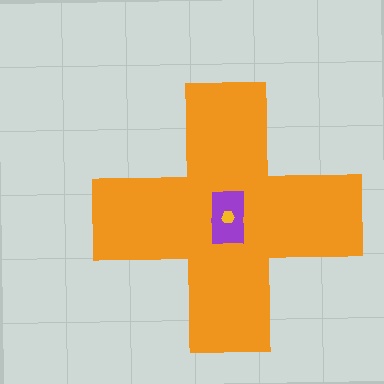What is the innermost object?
The yellow hexagon.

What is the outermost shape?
The orange cross.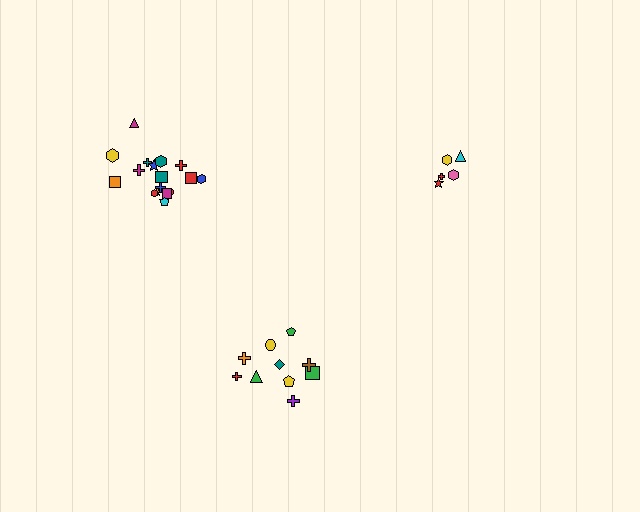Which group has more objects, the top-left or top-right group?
The top-left group.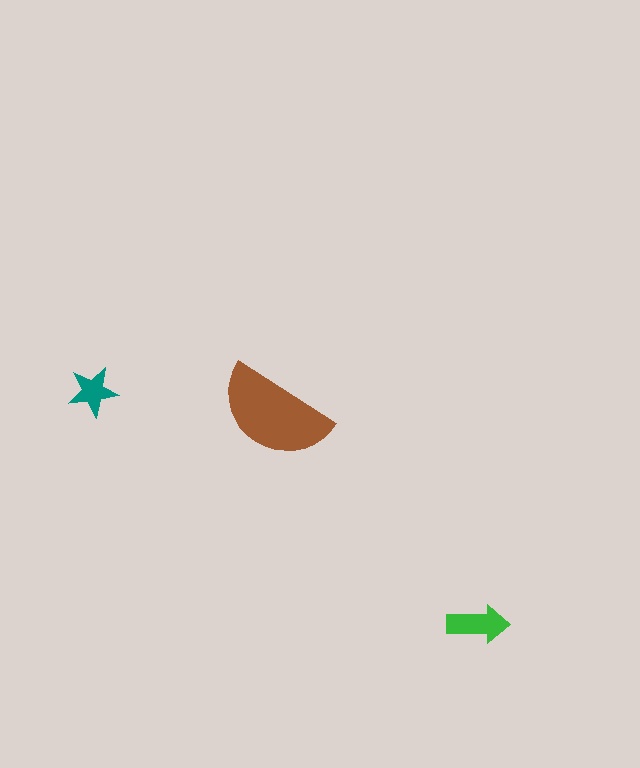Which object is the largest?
The brown semicircle.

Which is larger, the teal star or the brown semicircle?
The brown semicircle.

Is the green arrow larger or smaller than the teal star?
Larger.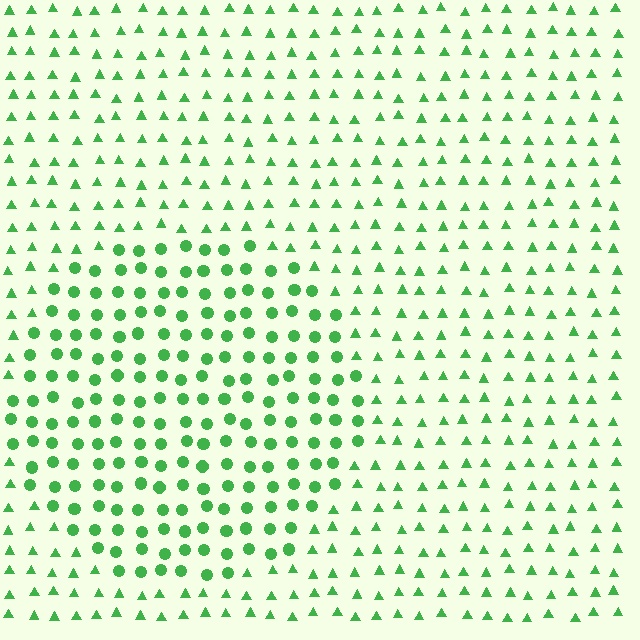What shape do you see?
I see a circle.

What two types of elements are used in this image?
The image uses circles inside the circle region and triangles outside it.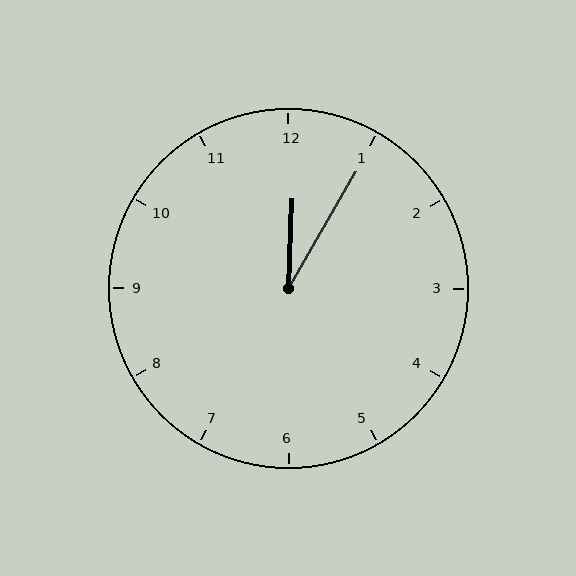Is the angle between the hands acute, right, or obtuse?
It is acute.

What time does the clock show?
12:05.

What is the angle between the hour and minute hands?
Approximately 28 degrees.